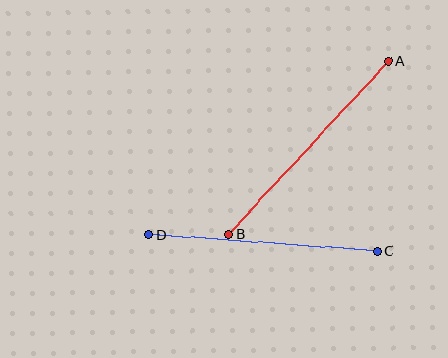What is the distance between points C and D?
The distance is approximately 229 pixels.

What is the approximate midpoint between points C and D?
The midpoint is at approximately (263, 243) pixels.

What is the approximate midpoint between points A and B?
The midpoint is at approximately (309, 148) pixels.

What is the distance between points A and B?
The distance is approximately 236 pixels.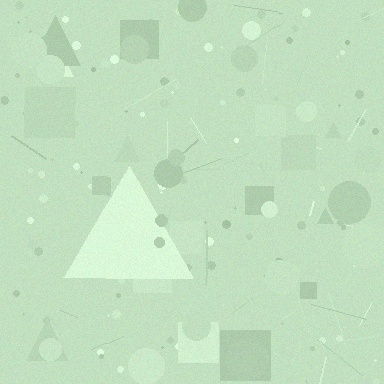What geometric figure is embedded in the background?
A triangle is embedded in the background.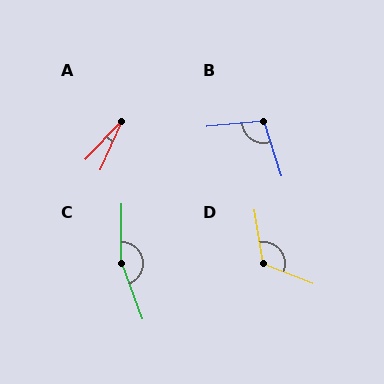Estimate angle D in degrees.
Approximately 120 degrees.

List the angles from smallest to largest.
A (19°), B (103°), D (120°), C (160°).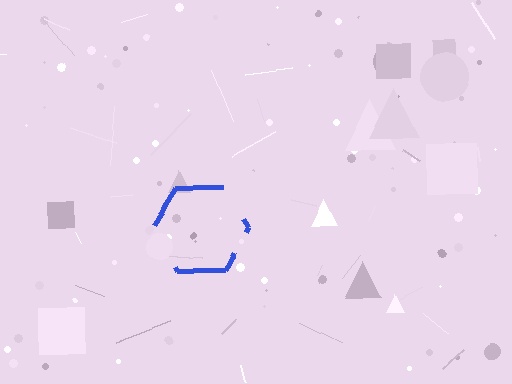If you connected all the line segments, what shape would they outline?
They would outline a hexagon.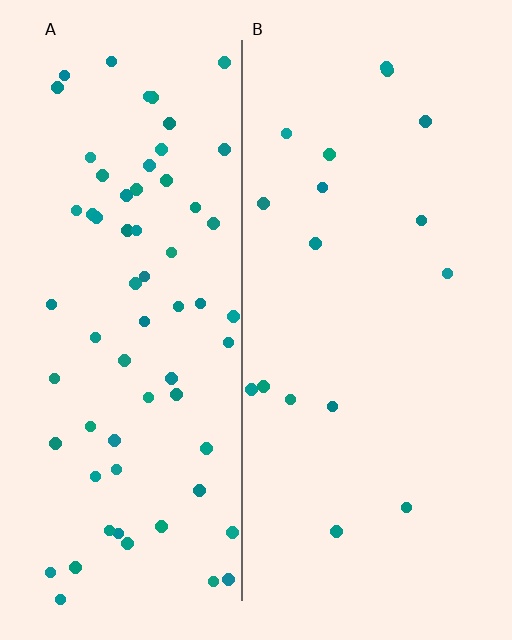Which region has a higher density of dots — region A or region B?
A (the left).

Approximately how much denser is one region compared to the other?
Approximately 3.9× — region A over region B.